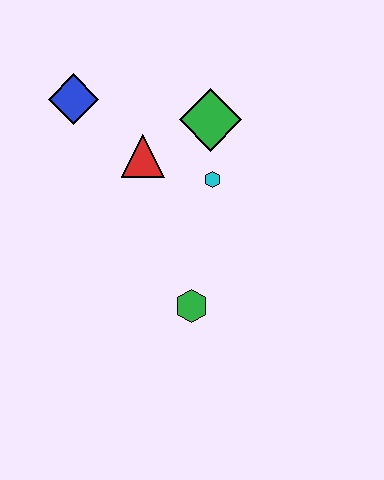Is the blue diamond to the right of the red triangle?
No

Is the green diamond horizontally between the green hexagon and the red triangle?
No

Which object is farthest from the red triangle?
The green hexagon is farthest from the red triangle.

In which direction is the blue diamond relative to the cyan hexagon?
The blue diamond is to the left of the cyan hexagon.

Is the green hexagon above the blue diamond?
No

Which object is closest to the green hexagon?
The cyan hexagon is closest to the green hexagon.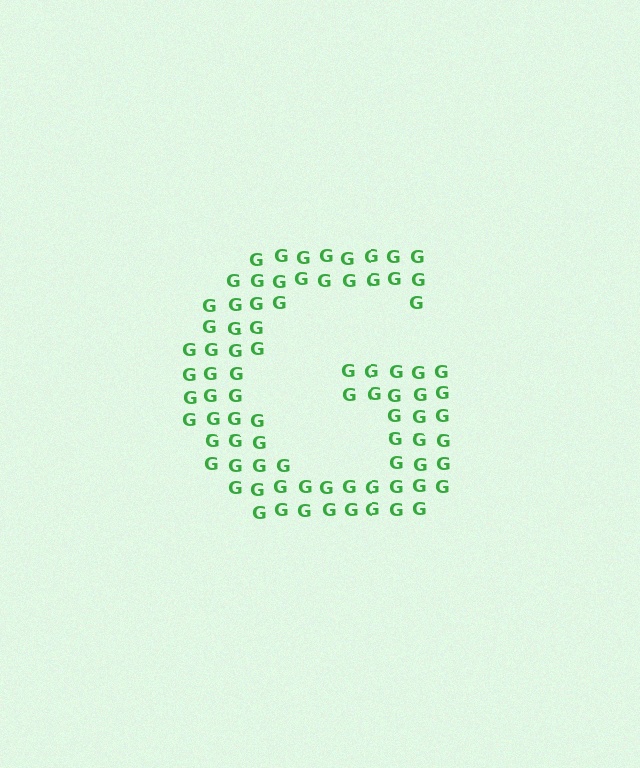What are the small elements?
The small elements are letter G's.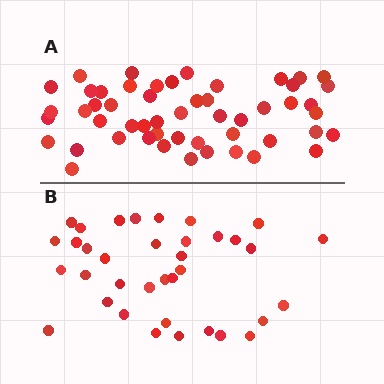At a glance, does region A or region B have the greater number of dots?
Region A (the top region) has more dots.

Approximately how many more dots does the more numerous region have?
Region A has approximately 15 more dots than region B.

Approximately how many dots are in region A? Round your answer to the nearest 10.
About 50 dots. (The exact count is 52, which rounds to 50.)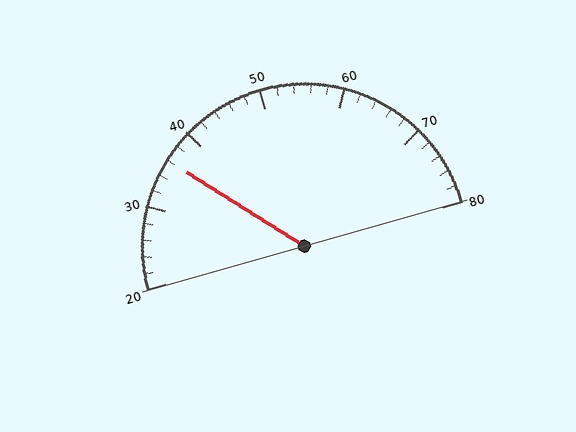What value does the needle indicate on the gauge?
The needle indicates approximately 36.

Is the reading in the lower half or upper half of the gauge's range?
The reading is in the lower half of the range (20 to 80).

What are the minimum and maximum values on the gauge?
The gauge ranges from 20 to 80.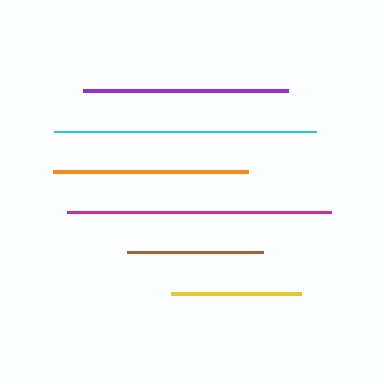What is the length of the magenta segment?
The magenta segment is approximately 264 pixels long.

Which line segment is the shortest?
The yellow line is the shortest at approximately 131 pixels.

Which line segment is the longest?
The magenta line is the longest at approximately 264 pixels.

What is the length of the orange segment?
The orange segment is approximately 195 pixels long.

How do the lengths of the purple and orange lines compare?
The purple and orange lines are approximately the same length.